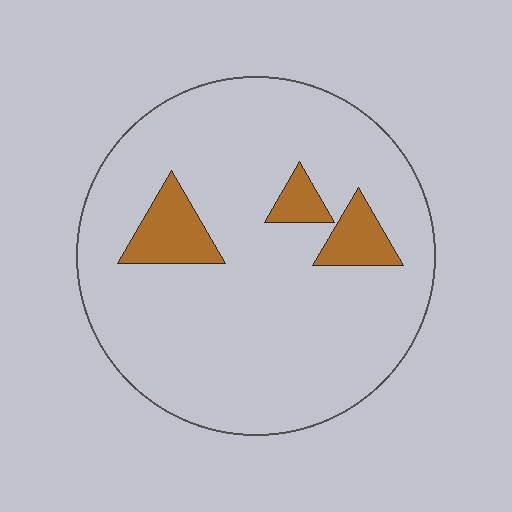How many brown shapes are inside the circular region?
3.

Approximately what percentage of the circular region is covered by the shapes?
Approximately 10%.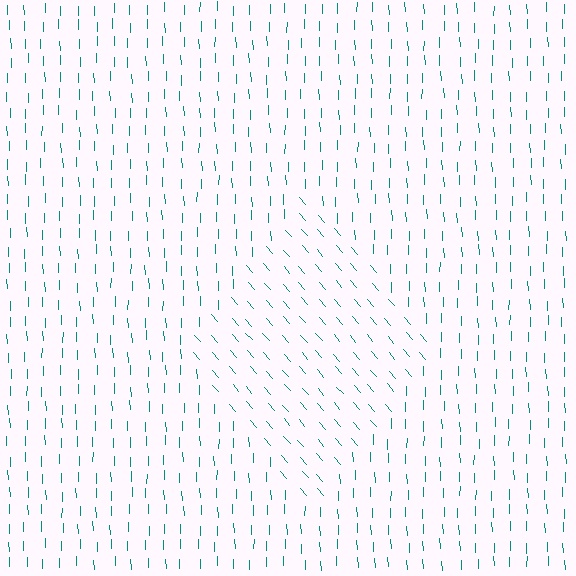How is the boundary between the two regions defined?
The boundary is defined purely by a change in line orientation (approximately 39 degrees difference). All lines are the same color and thickness.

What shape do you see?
I see a diamond.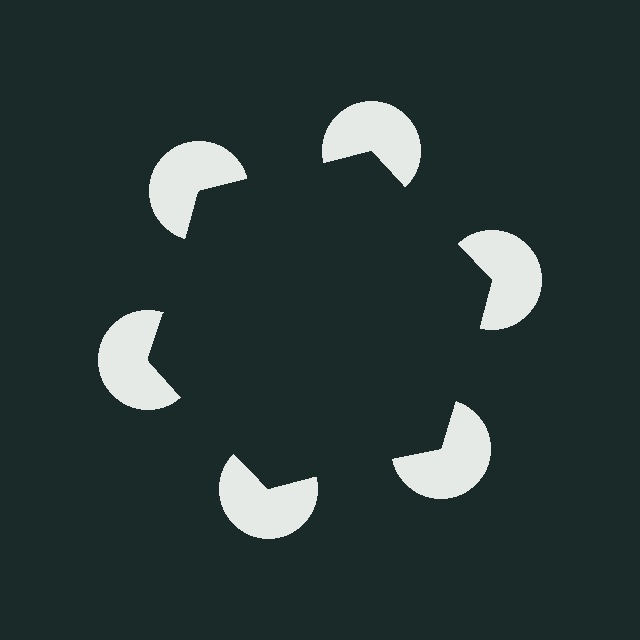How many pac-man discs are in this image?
There are 6 — one at each vertex of the illusory hexagon.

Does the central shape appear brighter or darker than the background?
It typically appears slightly darker than the background, even though no actual brightness change is drawn.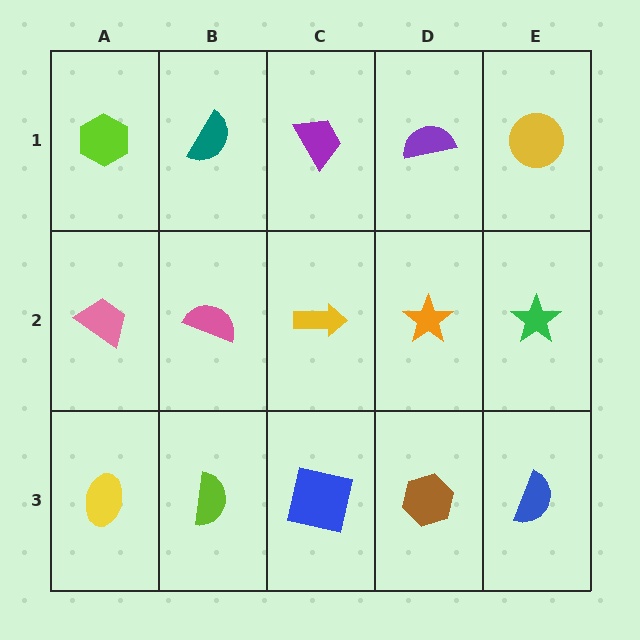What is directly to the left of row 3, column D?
A blue square.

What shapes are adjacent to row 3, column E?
A green star (row 2, column E), a brown hexagon (row 3, column D).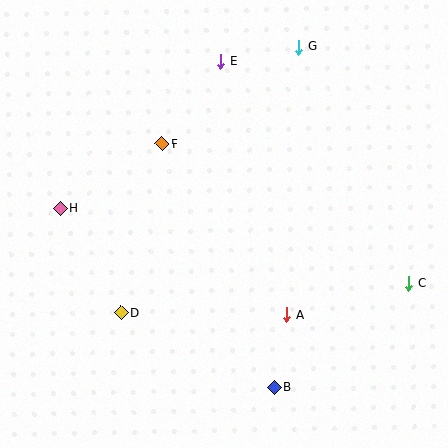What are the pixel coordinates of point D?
Point D is at (121, 313).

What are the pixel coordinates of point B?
Point B is at (274, 388).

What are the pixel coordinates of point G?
Point G is at (299, 47).